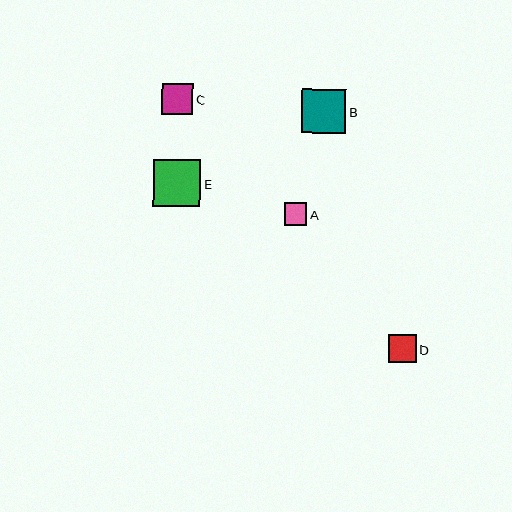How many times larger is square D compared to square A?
Square D is approximately 1.2 times the size of square A.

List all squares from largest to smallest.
From largest to smallest: E, B, C, D, A.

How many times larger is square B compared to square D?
Square B is approximately 1.6 times the size of square D.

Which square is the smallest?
Square A is the smallest with a size of approximately 23 pixels.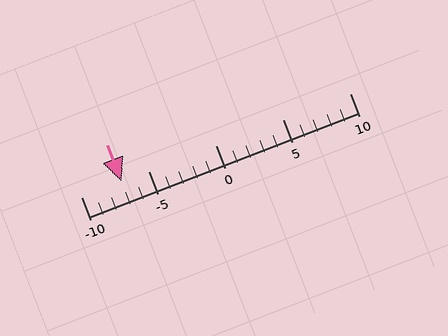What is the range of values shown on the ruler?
The ruler shows values from -10 to 10.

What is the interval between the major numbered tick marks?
The major tick marks are spaced 5 units apart.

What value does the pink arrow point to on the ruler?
The pink arrow points to approximately -7.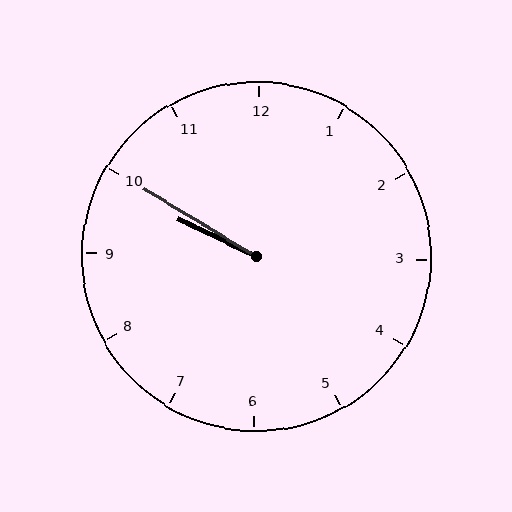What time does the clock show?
9:50.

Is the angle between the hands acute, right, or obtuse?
It is acute.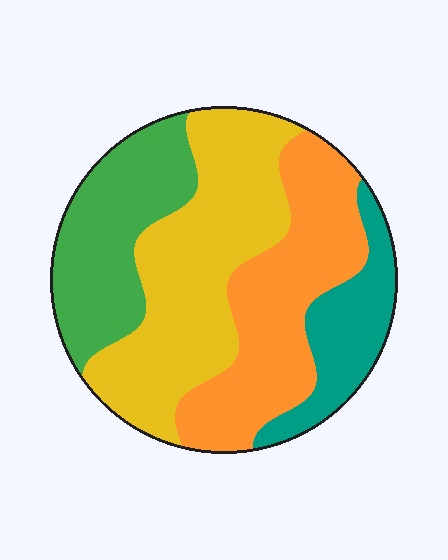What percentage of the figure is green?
Green covers around 20% of the figure.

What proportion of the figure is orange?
Orange covers around 30% of the figure.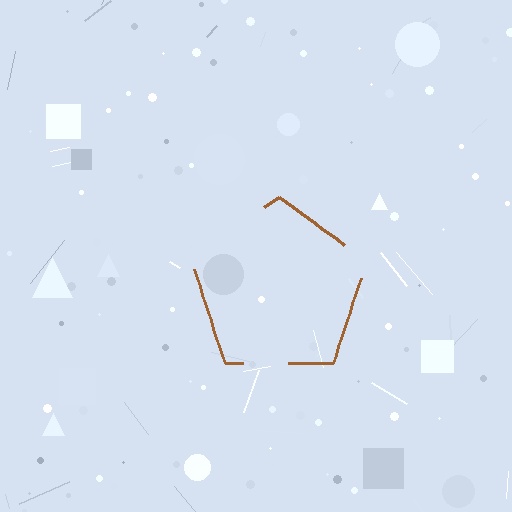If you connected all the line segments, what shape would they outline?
They would outline a pentagon.